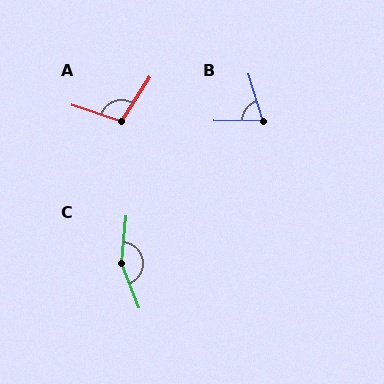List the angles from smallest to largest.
B (72°), A (104°), C (153°).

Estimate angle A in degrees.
Approximately 104 degrees.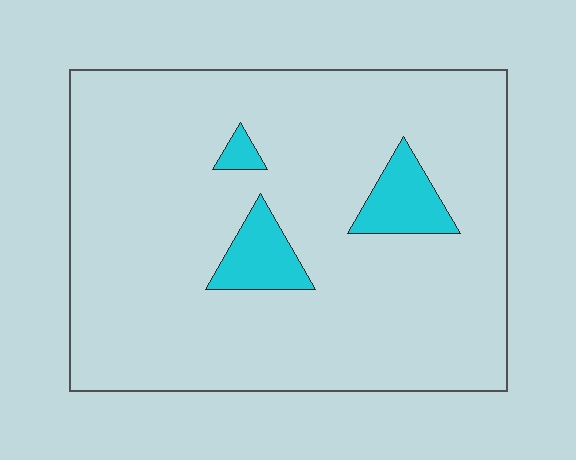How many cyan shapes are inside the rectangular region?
3.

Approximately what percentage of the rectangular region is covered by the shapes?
Approximately 10%.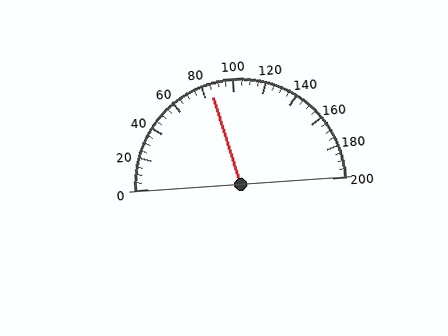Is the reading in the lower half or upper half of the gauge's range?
The reading is in the lower half of the range (0 to 200).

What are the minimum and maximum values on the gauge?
The gauge ranges from 0 to 200.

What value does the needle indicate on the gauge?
The needle indicates approximately 85.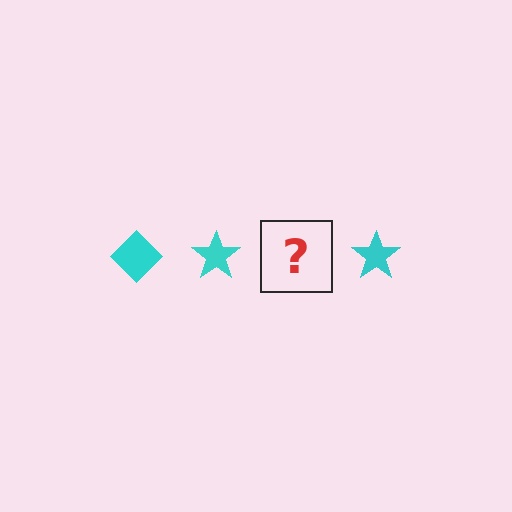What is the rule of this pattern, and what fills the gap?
The rule is that the pattern cycles through diamond, star shapes in cyan. The gap should be filled with a cyan diamond.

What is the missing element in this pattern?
The missing element is a cyan diamond.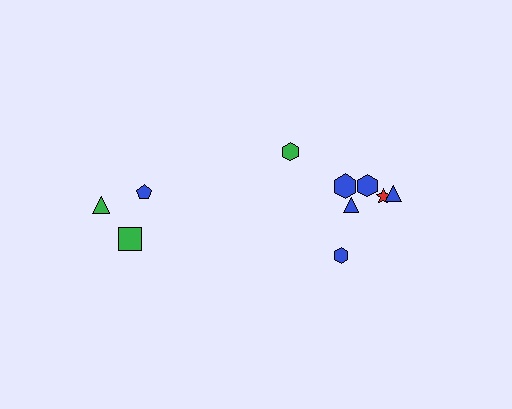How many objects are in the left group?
There are 3 objects.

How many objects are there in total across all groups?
There are 10 objects.